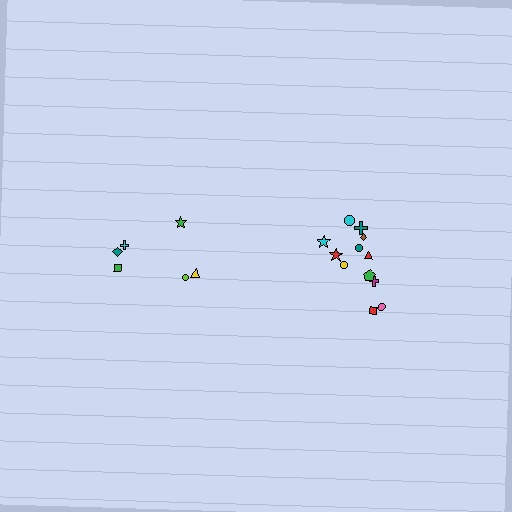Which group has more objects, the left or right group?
The right group.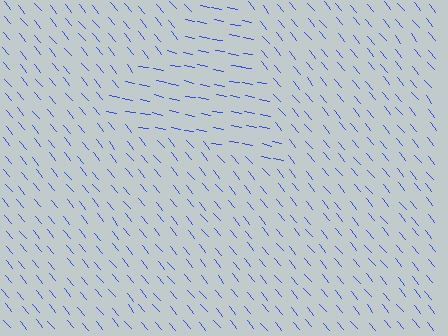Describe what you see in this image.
The image is filled with small blue line segments. A triangle region in the image has lines oriented differently from the surrounding lines, creating a visible texture boundary.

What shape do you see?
I see a triangle.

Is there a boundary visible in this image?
Yes, there is a texture boundary formed by a change in line orientation.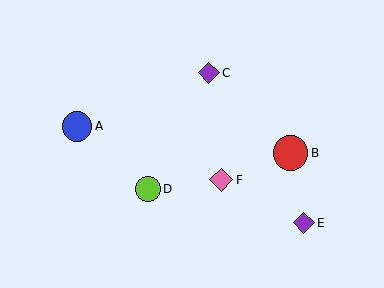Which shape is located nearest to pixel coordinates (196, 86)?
The purple diamond (labeled C) at (209, 73) is nearest to that location.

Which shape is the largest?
The red circle (labeled B) is the largest.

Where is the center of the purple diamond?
The center of the purple diamond is at (304, 223).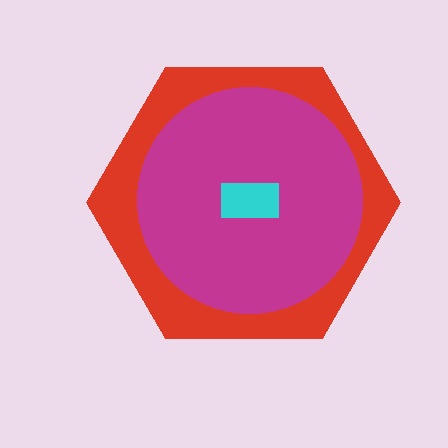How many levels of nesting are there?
3.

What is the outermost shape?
The red hexagon.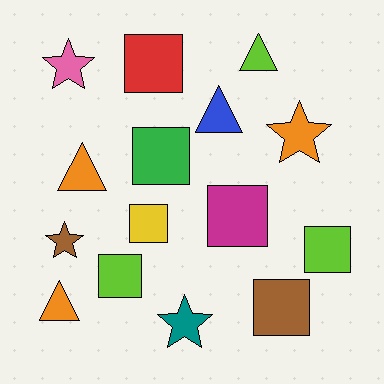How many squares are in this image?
There are 7 squares.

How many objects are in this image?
There are 15 objects.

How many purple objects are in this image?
There are no purple objects.